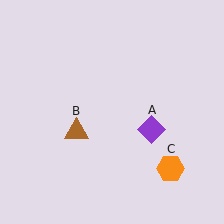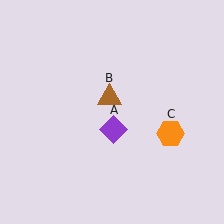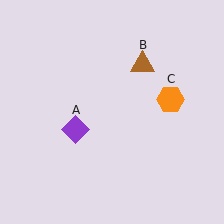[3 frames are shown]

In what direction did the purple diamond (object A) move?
The purple diamond (object A) moved left.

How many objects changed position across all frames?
3 objects changed position: purple diamond (object A), brown triangle (object B), orange hexagon (object C).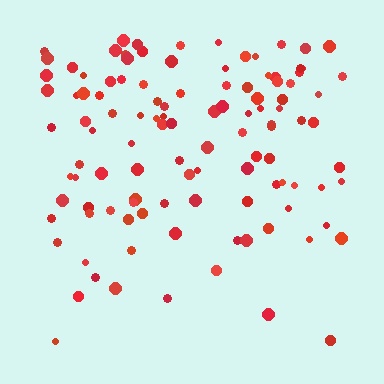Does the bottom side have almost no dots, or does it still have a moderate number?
Still a moderate number, just noticeably fewer than the top.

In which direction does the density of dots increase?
From bottom to top, with the top side densest.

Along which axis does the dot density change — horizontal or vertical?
Vertical.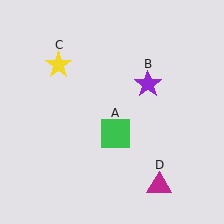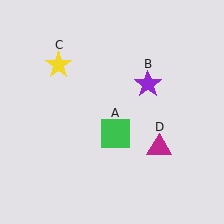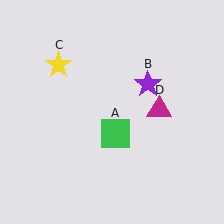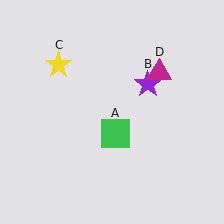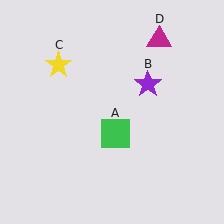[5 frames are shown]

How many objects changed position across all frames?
1 object changed position: magenta triangle (object D).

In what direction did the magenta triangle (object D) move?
The magenta triangle (object D) moved up.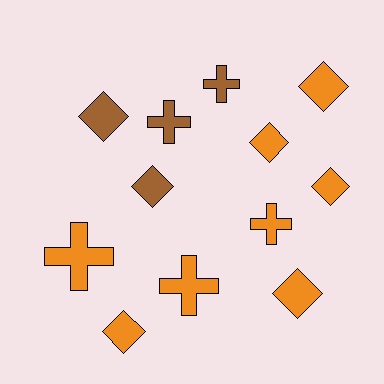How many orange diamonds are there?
There are 5 orange diamonds.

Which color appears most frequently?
Orange, with 8 objects.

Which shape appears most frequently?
Diamond, with 7 objects.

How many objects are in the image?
There are 12 objects.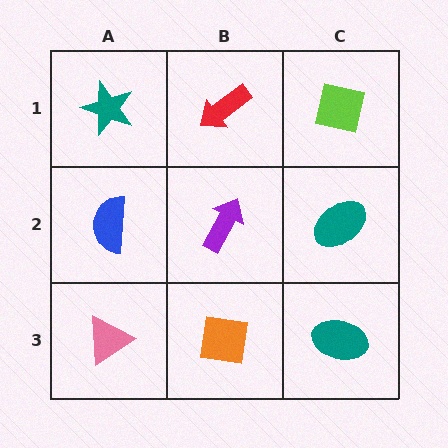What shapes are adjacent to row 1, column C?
A teal ellipse (row 2, column C), a red arrow (row 1, column B).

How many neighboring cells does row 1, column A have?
2.